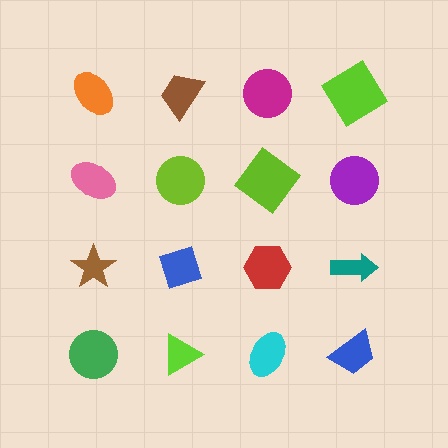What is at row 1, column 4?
A lime diamond.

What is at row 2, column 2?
A lime circle.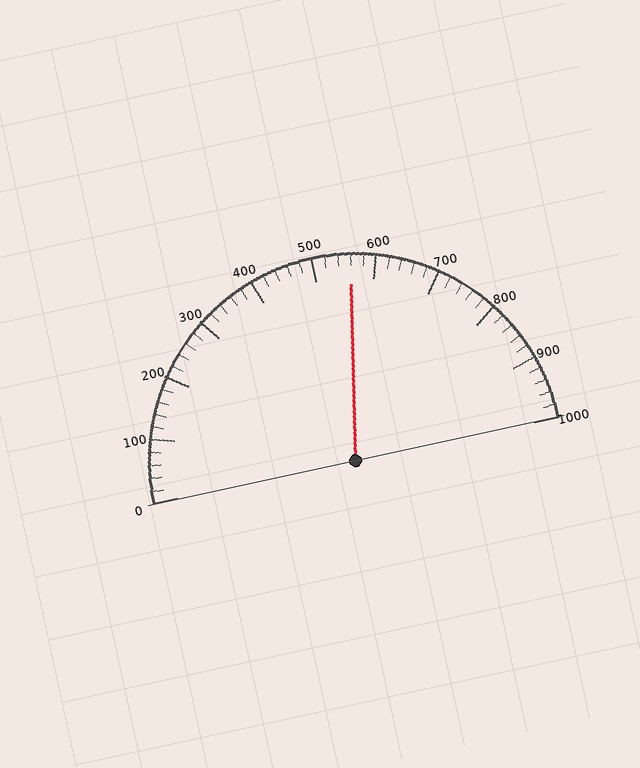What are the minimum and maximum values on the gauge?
The gauge ranges from 0 to 1000.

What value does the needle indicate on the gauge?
The needle indicates approximately 560.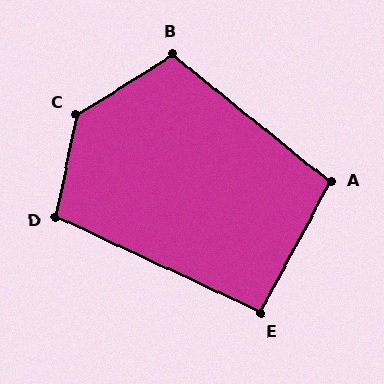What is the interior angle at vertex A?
Approximately 101 degrees (obtuse).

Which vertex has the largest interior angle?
C, at approximately 134 degrees.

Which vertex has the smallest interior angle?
E, at approximately 93 degrees.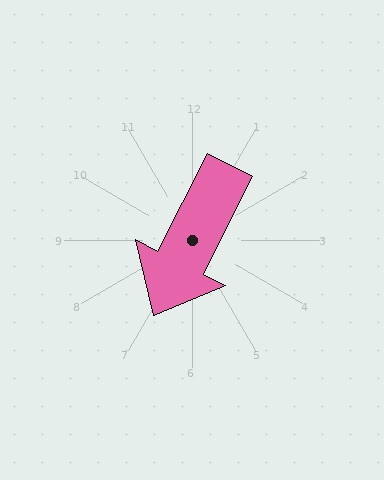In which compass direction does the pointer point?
Southwest.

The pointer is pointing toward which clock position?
Roughly 7 o'clock.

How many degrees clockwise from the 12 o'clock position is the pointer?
Approximately 207 degrees.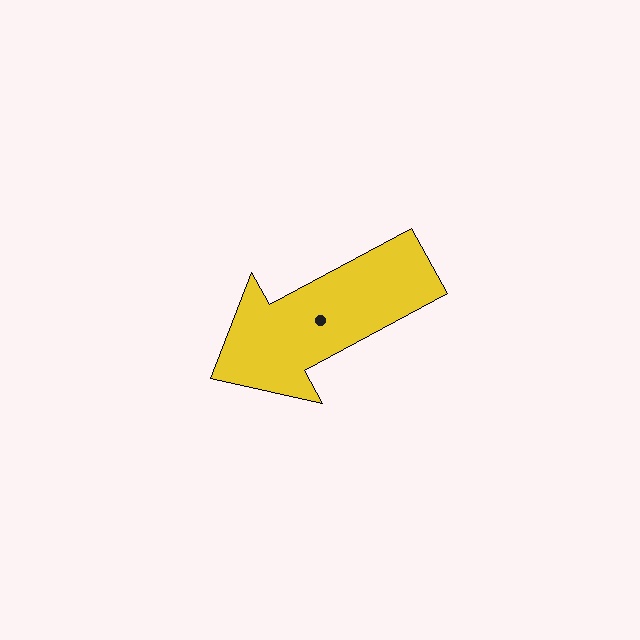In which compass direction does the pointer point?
Southwest.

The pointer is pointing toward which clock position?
Roughly 8 o'clock.